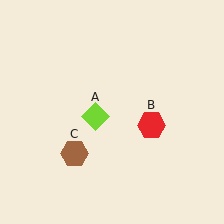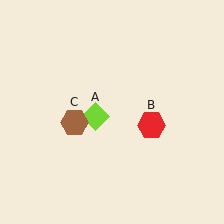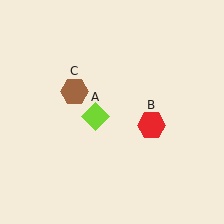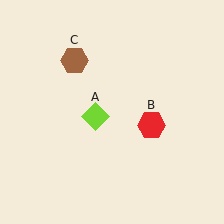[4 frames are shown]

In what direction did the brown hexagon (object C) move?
The brown hexagon (object C) moved up.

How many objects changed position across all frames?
1 object changed position: brown hexagon (object C).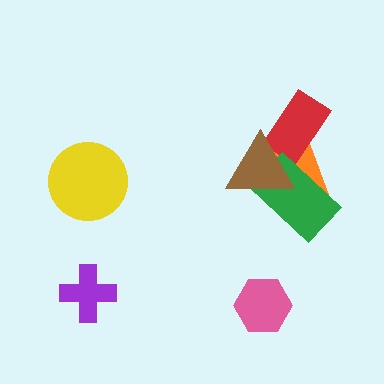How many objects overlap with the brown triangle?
3 objects overlap with the brown triangle.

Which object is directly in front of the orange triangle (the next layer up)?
The red rectangle is directly in front of the orange triangle.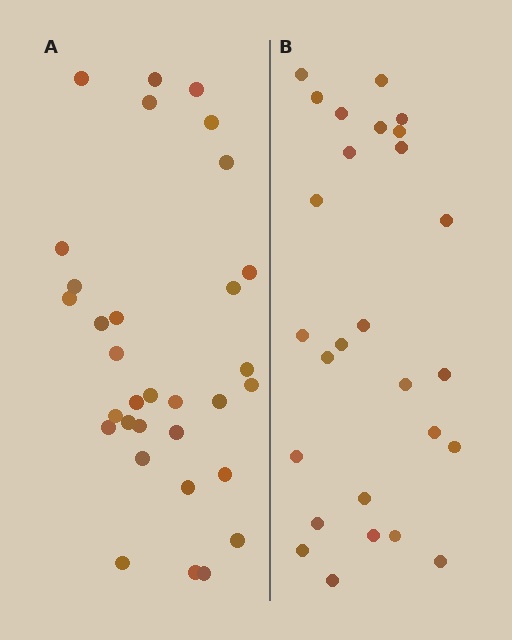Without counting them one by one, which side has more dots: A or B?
Region A (the left region) has more dots.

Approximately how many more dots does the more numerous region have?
Region A has about 5 more dots than region B.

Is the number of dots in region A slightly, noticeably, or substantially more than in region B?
Region A has only slightly more — the two regions are fairly close. The ratio is roughly 1.2 to 1.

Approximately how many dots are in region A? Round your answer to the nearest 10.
About 30 dots. (The exact count is 32, which rounds to 30.)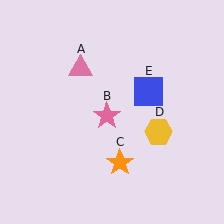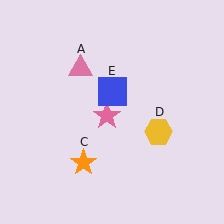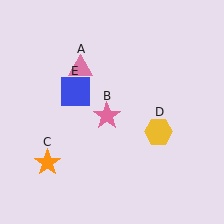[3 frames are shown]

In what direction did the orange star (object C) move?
The orange star (object C) moved left.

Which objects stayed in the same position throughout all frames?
Pink triangle (object A) and pink star (object B) and yellow hexagon (object D) remained stationary.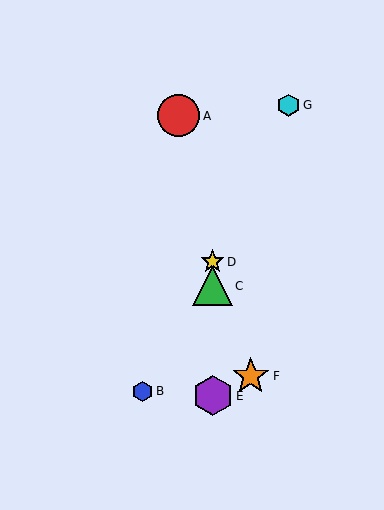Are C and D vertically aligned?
Yes, both are at x≈213.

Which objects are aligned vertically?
Objects C, D, E are aligned vertically.